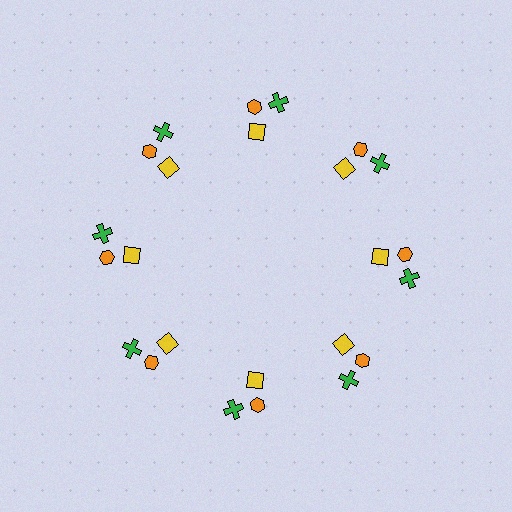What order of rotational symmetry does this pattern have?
This pattern has 8-fold rotational symmetry.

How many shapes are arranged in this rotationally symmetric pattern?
There are 24 shapes, arranged in 8 groups of 3.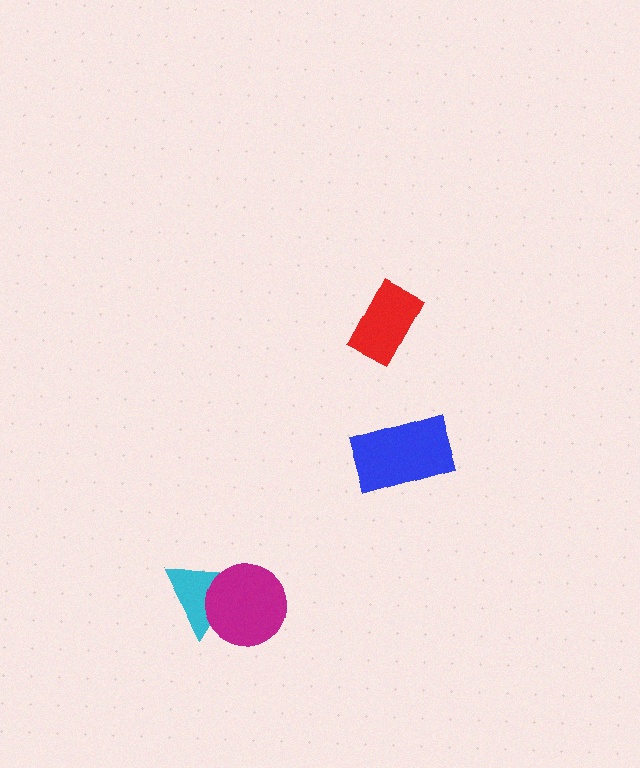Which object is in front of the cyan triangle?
The magenta circle is in front of the cyan triangle.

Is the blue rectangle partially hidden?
No, no other shape covers it.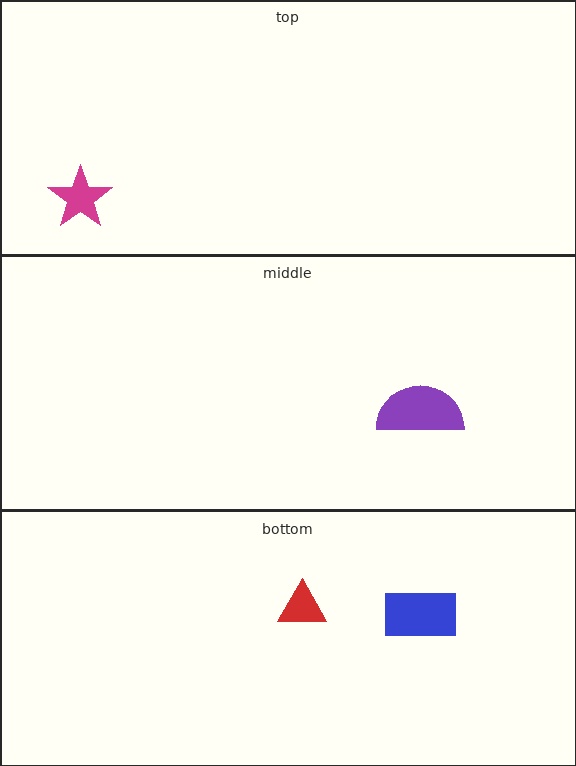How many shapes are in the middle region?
1.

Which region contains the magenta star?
The top region.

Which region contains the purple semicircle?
The middle region.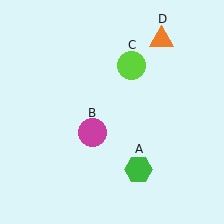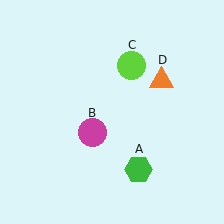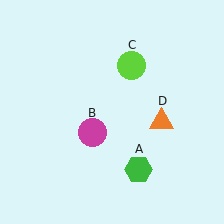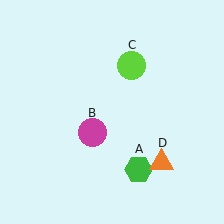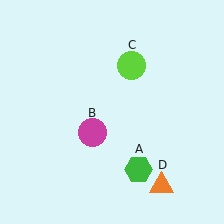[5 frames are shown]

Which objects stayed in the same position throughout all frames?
Green hexagon (object A) and magenta circle (object B) and lime circle (object C) remained stationary.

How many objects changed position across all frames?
1 object changed position: orange triangle (object D).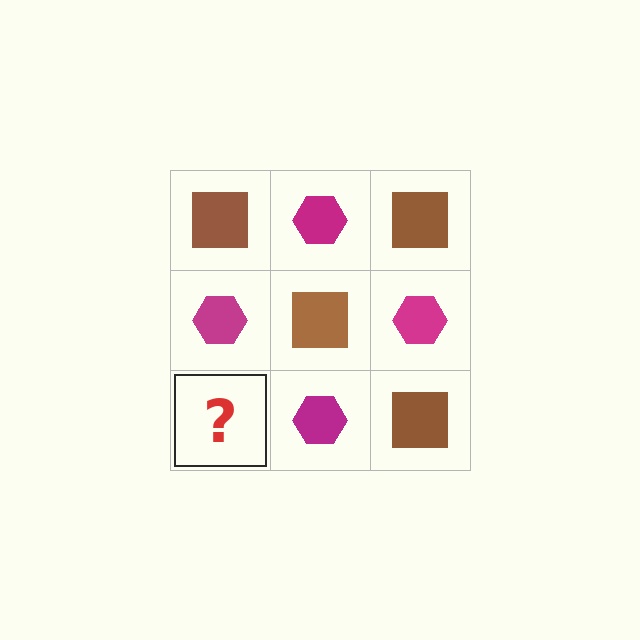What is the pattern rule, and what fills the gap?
The rule is that it alternates brown square and magenta hexagon in a checkerboard pattern. The gap should be filled with a brown square.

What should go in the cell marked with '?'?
The missing cell should contain a brown square.